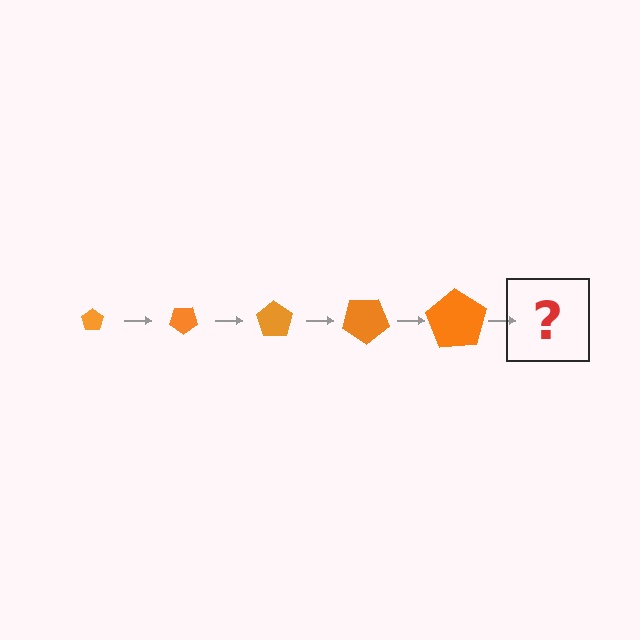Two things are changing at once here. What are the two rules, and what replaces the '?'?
The two rules are that the pentagon grows larger each step and it rotates 35 degrees each step. The '?' should be a pentagon, larger than the previous one and rotated 175 degrees from the start.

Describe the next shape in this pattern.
It should be a pentagon, larger than the previous one and rotated 175 degrees from the start.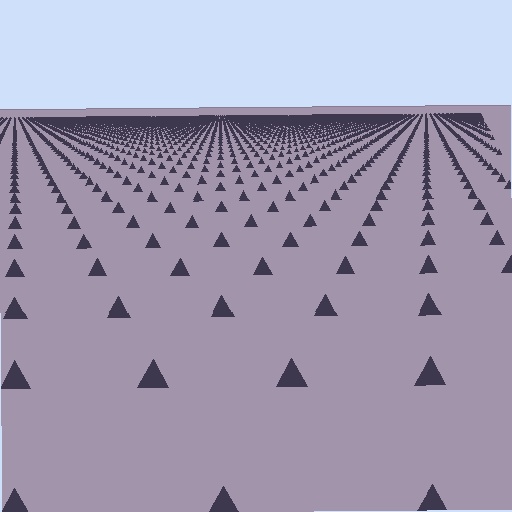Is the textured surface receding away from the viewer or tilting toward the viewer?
The surface is receding away from the viewer. Texture elements get smaller and denser toward the top.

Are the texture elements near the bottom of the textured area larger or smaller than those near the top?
Larger. Near the bottom, elements are closer to the viewer and appear at a bigger on-screen size.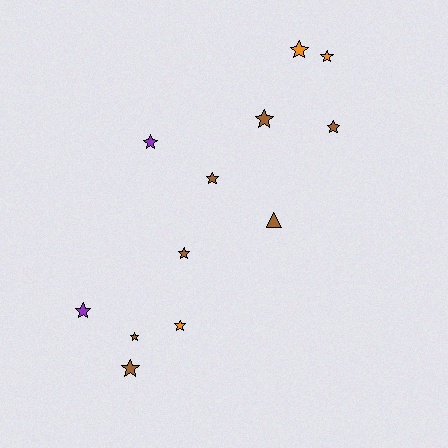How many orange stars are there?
There are 3 orange stars.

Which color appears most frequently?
Brown, with 7 objects.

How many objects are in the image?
There are 12 objects.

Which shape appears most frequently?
Star, with 11 objects.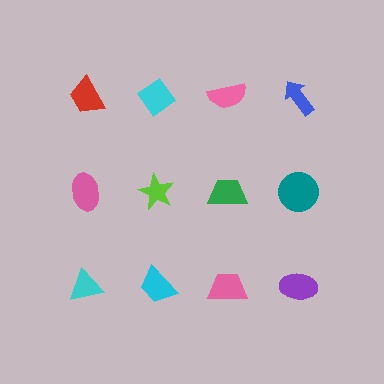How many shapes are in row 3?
4 shapes.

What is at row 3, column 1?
A cyan triangle.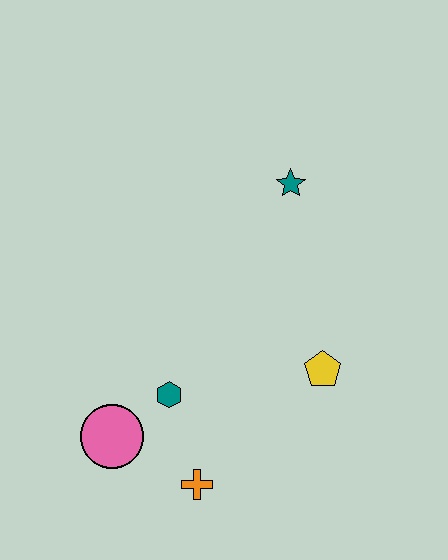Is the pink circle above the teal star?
No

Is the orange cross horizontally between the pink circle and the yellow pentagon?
Yes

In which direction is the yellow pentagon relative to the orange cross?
The yellow pentagon is to the right of the orange cross.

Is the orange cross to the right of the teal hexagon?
Yes